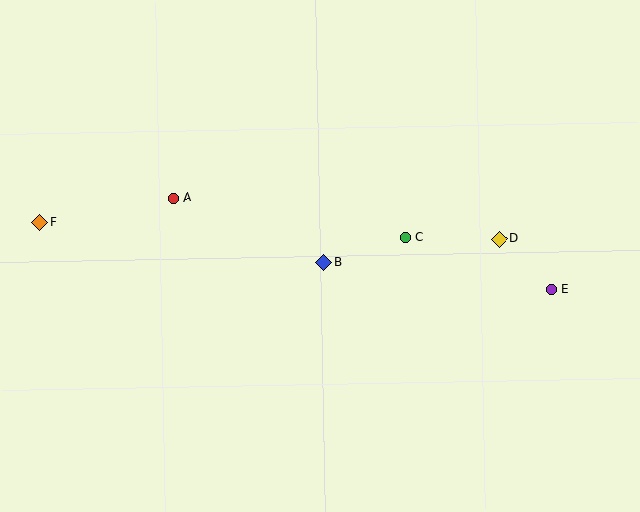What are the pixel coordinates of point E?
Point E is at (551, 289).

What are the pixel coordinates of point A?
Point A is at (173, 198).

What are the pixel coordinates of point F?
Point F is at (40, 223).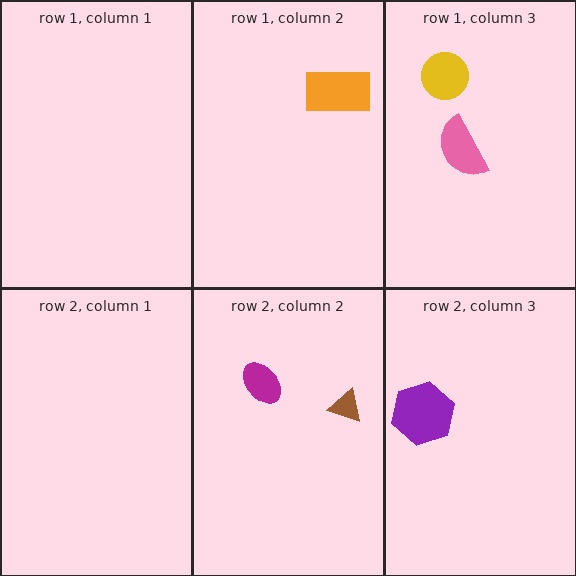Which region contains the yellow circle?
The row 1, column 3 region.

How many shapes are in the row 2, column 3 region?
1.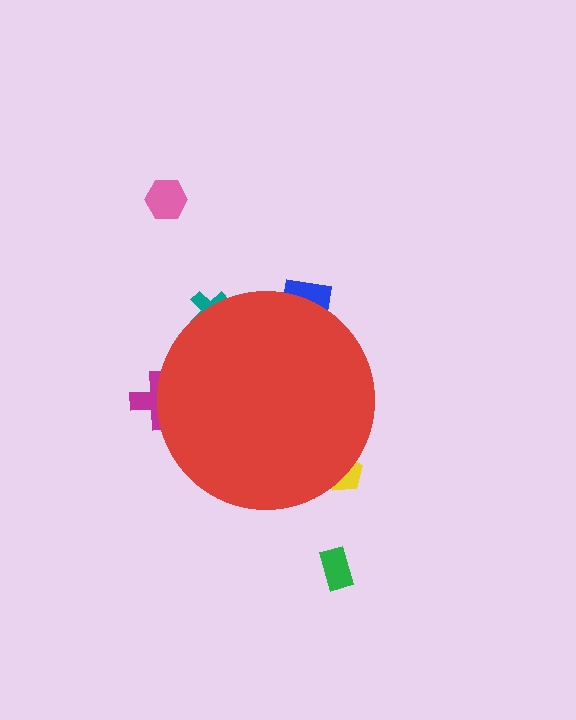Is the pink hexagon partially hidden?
No, the pink hexagon is fully visible.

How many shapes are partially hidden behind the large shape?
4 shapes are partially hidden.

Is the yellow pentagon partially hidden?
Yes, the yellow pentagon is partially hidden behind the red circle.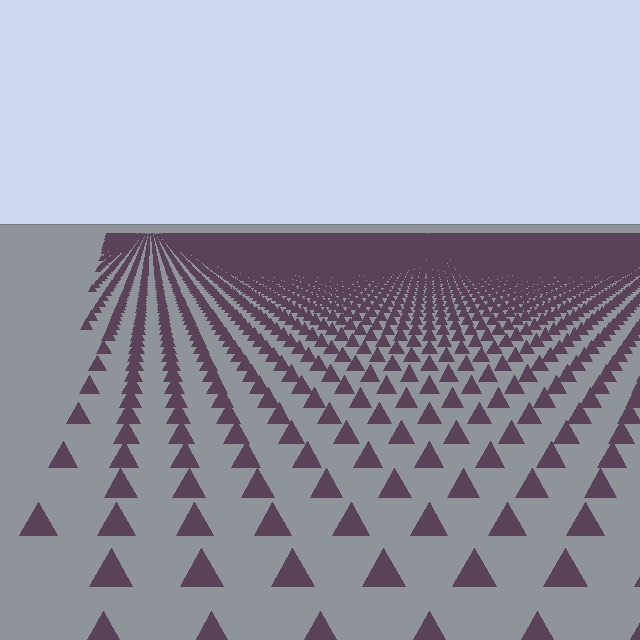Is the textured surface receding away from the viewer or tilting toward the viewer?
The surface is receding away from the viewer. Texture elements get smaller and denser toward the top.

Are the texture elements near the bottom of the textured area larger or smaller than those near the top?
Larger. Near the bottom, elements are closer to the viewer and appear at a bigger on-screen size.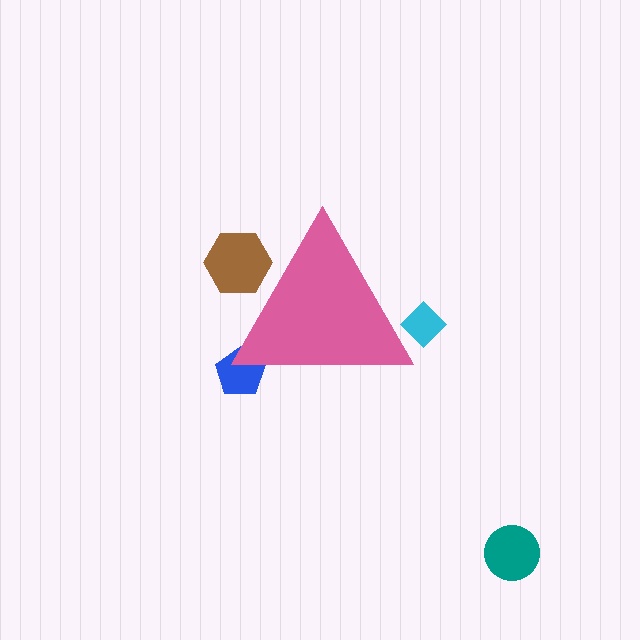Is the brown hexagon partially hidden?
Yes, the brown hexagon is partially hidden behind the pink triangle.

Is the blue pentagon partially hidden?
Yes, the blue pentagon is partially hidden behind the pink triangle.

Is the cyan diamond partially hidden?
Yes, the cyan diamond is partially hidden behind the pink triangle.